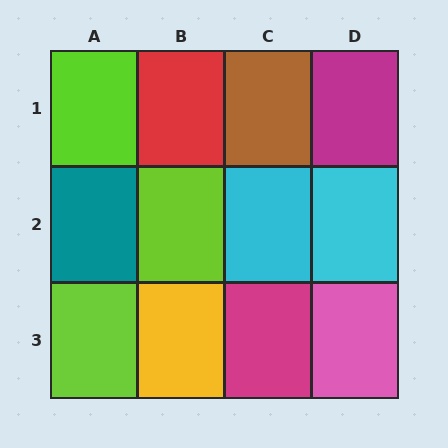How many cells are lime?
3 cells are lime.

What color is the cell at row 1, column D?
Magenta.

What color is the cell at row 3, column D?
Pink.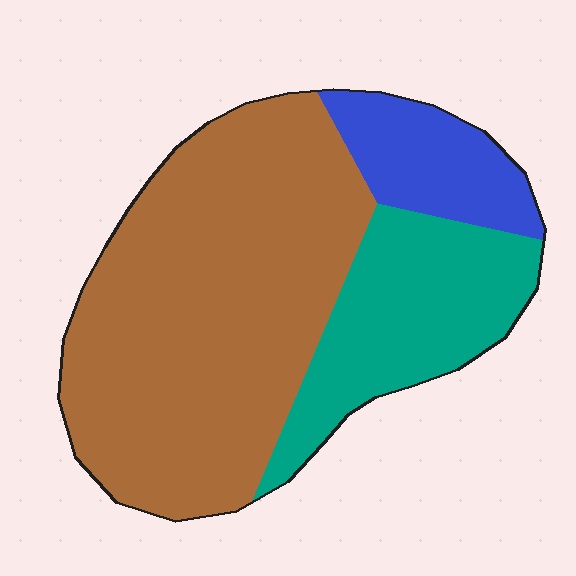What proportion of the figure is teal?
Teal covers about 25% of the figure.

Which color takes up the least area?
Blue, at roughly 15%.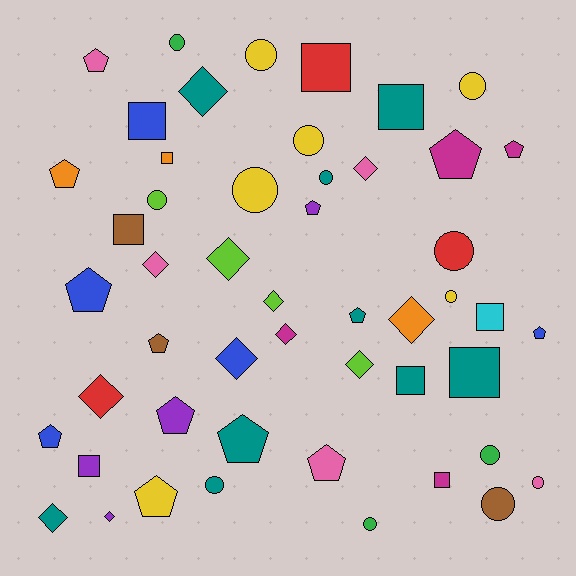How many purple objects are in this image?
There are 4 purple objects.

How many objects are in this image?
There are 50 objects.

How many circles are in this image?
There are 14 circles.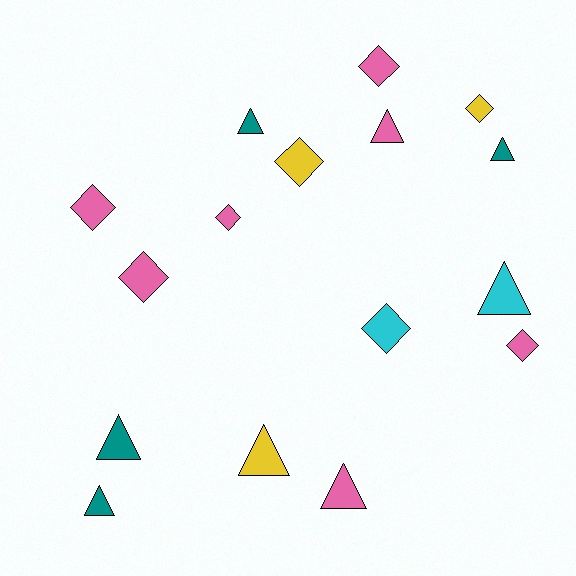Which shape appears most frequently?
Diamond, with 8 objects.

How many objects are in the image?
There are 16 objects.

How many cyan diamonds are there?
There is 1 cyan diamond.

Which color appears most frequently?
Pink, with 7 objects.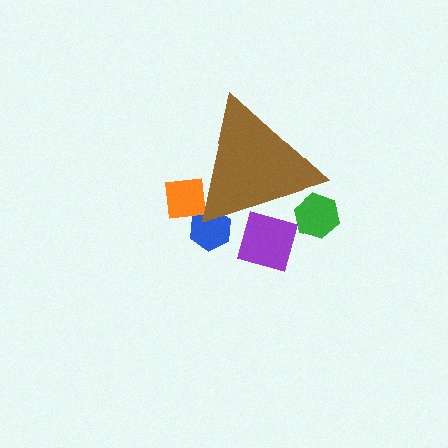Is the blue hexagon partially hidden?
Yes, the blue hexagon is partially hidden behind the brown triangle.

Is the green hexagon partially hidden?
Yes, the green hexagon is partially hidden behind the brown triangle.